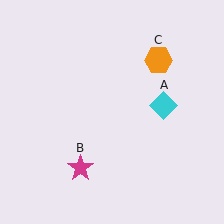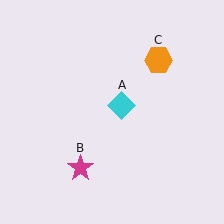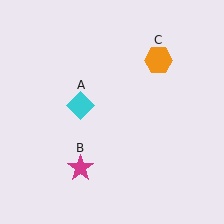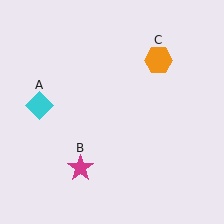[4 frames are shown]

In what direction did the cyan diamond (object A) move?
The cyan diamond (object A) moved left.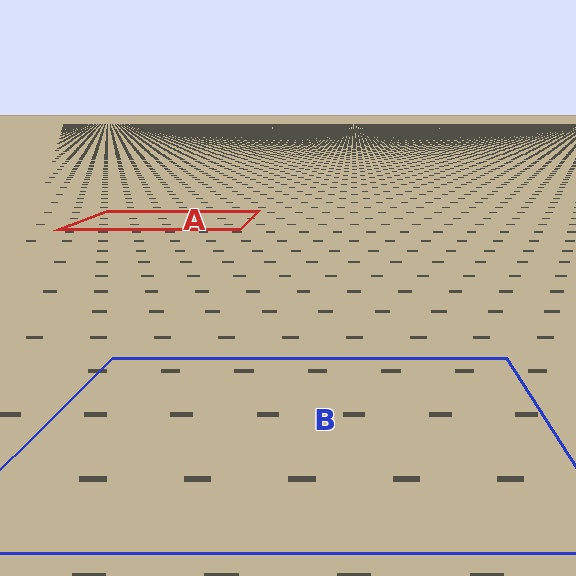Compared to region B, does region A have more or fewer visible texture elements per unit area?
Region A has more texture elements per unit area — they are packed more densely because it is farther away.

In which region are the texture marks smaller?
The texture marks are smaller in region A, because it is farther away.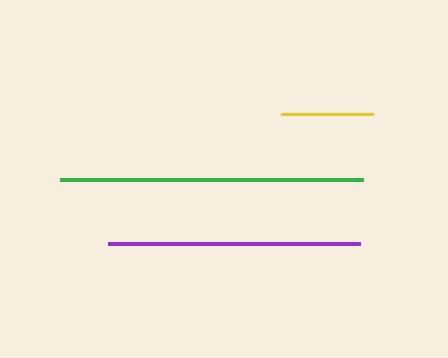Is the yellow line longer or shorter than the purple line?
The purple line is longer than the yellow line.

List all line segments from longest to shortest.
From longest to shortest: green, purple, yellow.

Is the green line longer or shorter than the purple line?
The green line is longer than the purple line.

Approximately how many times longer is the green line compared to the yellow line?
The green line is approximately 3.3 times the length of the yellow line.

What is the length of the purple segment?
The purple segment is approximately 252 pixels long.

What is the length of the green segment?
The green segment is approximately 303 pixels long.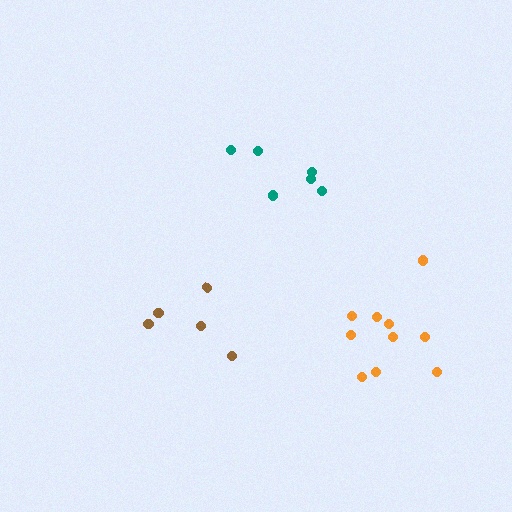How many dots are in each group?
Group 1: 5 dots, Group 2: 10 dots, Group 3: 6 dots (21 total).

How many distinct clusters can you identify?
There are 3 distinct clusters.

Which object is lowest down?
The orange cluster is bottommost.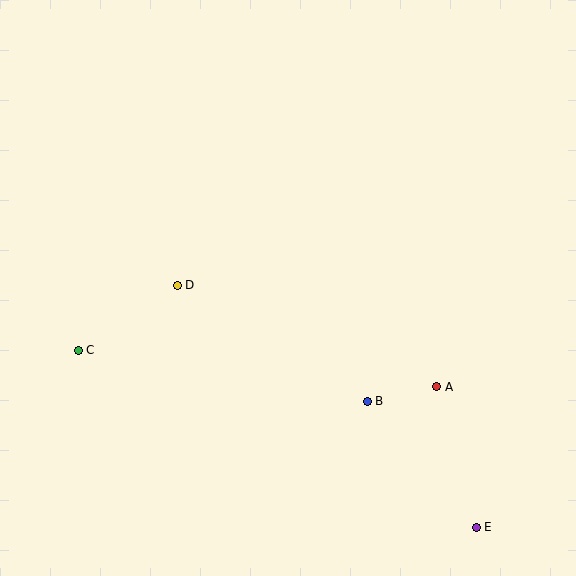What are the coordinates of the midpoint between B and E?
The midpoint between B and E is at (422, 464).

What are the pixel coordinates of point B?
Point B is at (367, 401).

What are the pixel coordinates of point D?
Point D is at (177, 285).